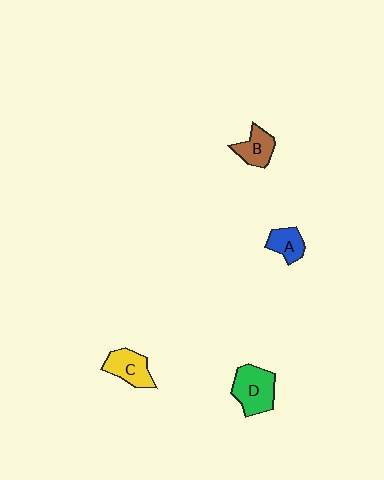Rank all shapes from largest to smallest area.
From largest to smallest: D (green), C (yellow), B (brown), A (blue).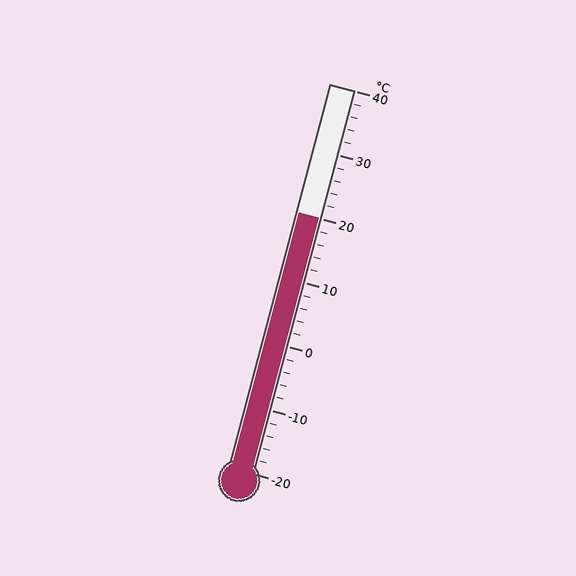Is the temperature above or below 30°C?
The temperature is below 30°C.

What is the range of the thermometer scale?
The thermometer scale ranges from -20°C to 40°C.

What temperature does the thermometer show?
The thermometer shows approximately 20°C.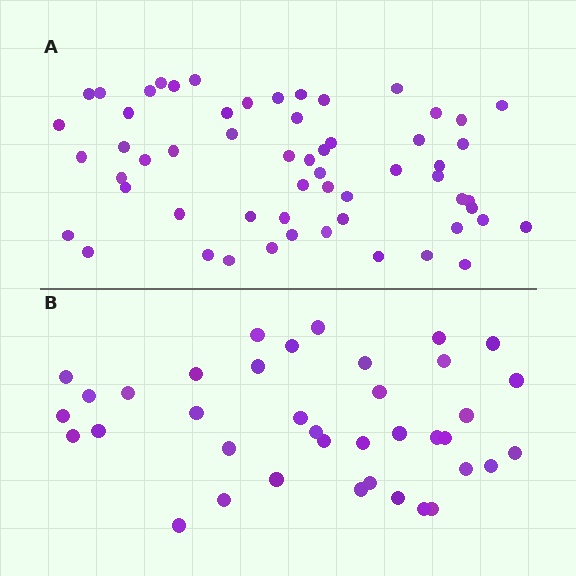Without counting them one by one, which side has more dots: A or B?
Region A (the top region) has more dots.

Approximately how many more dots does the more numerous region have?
Region A has approximately 20 more dots than region B.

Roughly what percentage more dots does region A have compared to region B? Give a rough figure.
About 55% more.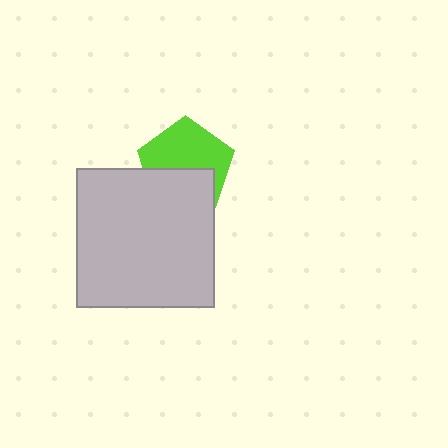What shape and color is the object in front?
The object in front is a light gray square.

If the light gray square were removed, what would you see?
You would see the complete lime pentagon.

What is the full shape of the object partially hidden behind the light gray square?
The partially hidden object is a lime pentagon.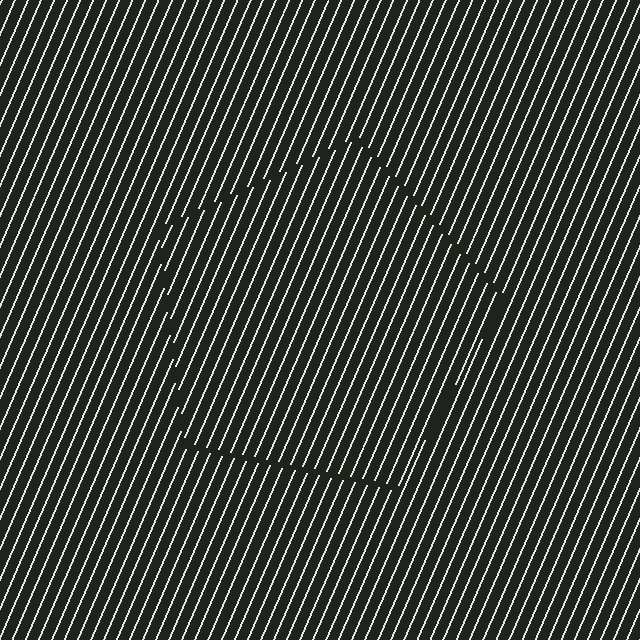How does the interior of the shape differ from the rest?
The interior of the shape contains the same grating, shifted by half a period — the contour is defined by the phase discontinuity where line-ends from the inner and outer gratings abut.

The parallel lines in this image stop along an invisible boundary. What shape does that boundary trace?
An illusory pentagon. The interior of the shape contains the same grating, shifted by half a period — the contour is defined by the phase discontinuity where line-ends from the inner and outer gratings abut.